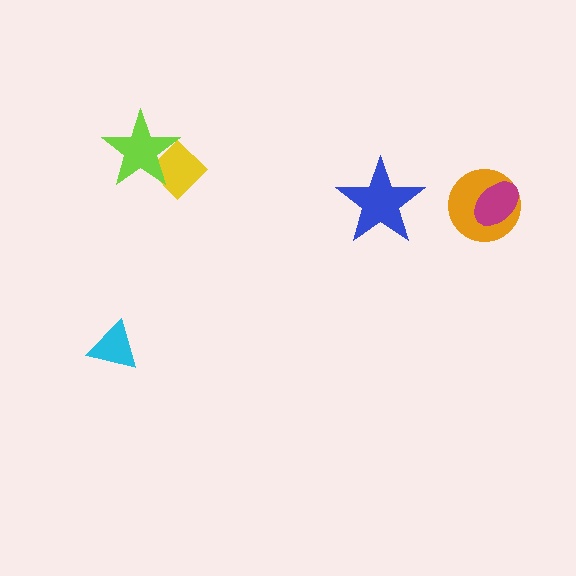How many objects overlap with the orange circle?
1 object overlaps with the orange circle.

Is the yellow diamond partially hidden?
Yes, it is partially covered by another shape.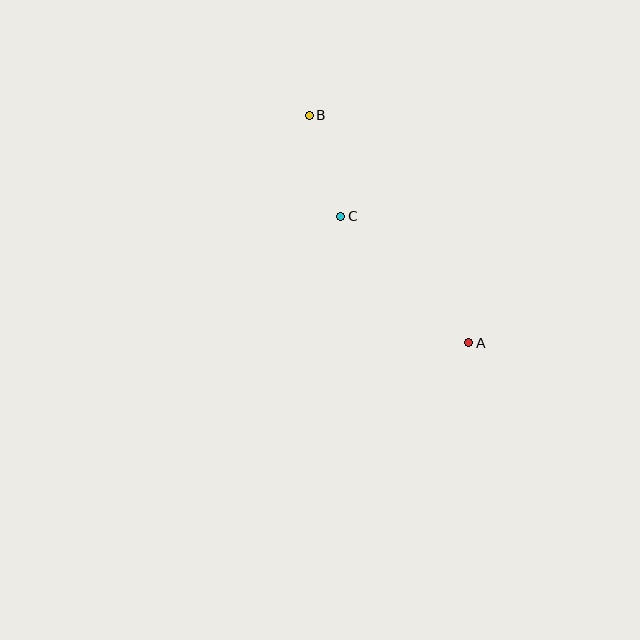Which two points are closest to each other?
Points B and C are closest to each other.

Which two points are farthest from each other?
Points A and B are farthest from each other.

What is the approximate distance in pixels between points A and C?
The distance between A and C is approximately 180 pixels.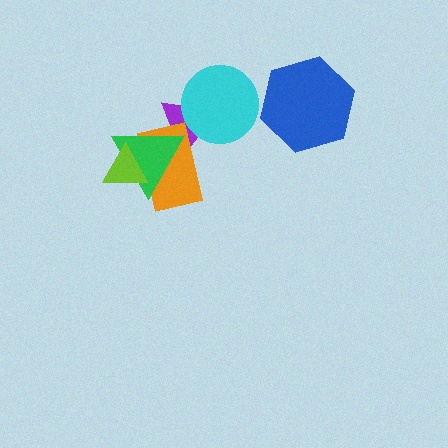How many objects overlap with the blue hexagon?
0 objects overlap with the blue hexagon.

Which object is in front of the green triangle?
The lime triangle is in front of the green triangle.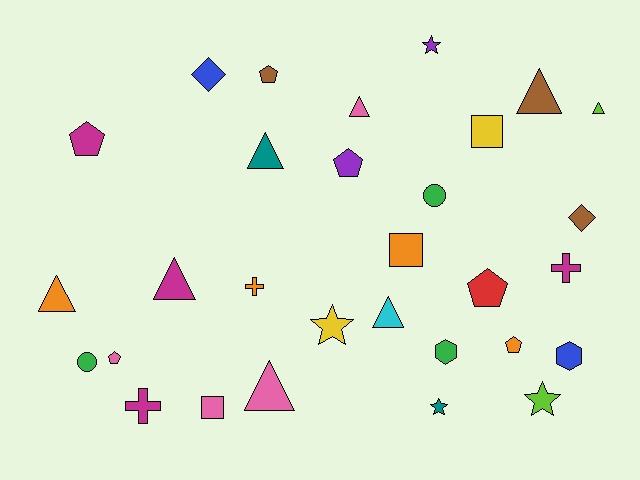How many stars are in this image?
There are 4 stars.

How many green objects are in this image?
There are 3 green objects.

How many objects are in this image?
There are 30 objects.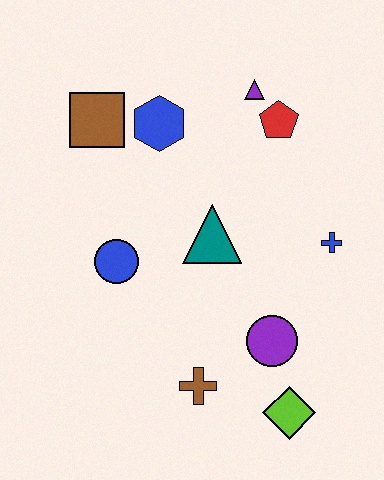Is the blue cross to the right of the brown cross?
Yes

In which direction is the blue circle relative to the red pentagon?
The blue circle is to the left of the red pentagon.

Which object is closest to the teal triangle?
The blue circle is closest to the teal triangle.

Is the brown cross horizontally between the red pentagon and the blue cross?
No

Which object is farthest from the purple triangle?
The lime diamond is farthest from the purple triangle.